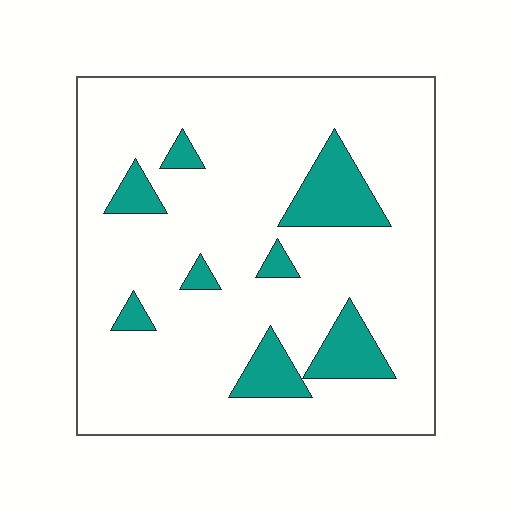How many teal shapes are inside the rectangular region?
8.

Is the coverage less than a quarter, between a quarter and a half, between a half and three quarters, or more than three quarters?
Less than a quarter.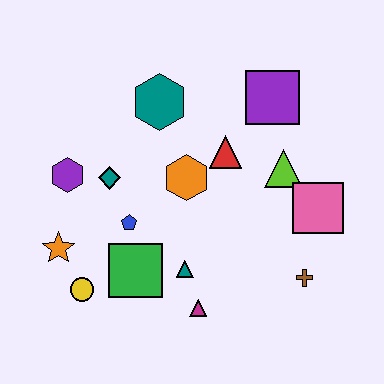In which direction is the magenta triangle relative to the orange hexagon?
The magenta triangle is below the orange hexagon.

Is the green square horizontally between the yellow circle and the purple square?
Yes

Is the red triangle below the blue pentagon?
No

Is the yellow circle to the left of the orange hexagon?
Yes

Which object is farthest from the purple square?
The yellow circle is farthest from the purple square.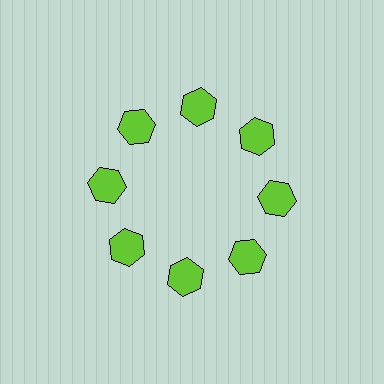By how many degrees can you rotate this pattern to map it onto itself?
The pattern maps onto itself every 45 degrees of rotation.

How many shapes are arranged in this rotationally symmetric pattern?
There are 8 shapes, arranged in 8 groups of 1.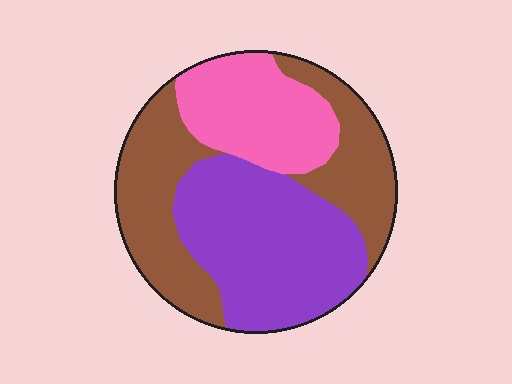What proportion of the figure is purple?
Purple takes up between a third and a half of the figure.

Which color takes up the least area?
Pink, at roughly 25%.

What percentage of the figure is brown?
Brown takes up between a third and a half of the figure.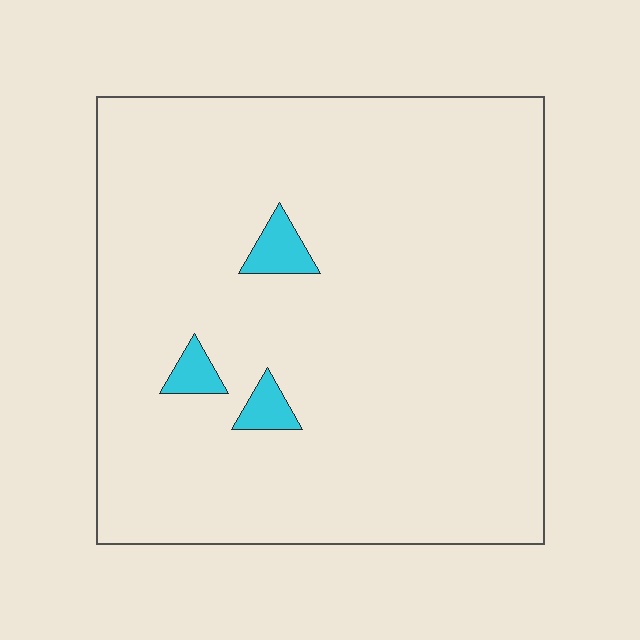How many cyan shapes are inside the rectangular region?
3.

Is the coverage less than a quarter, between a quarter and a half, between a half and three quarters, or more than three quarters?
Less than a quarter.